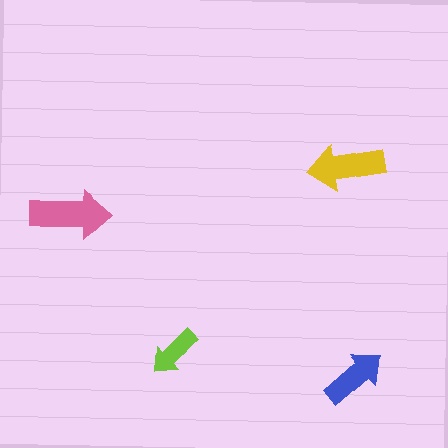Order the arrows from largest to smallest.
the pink one, the yellow one, the blue one, the lime one.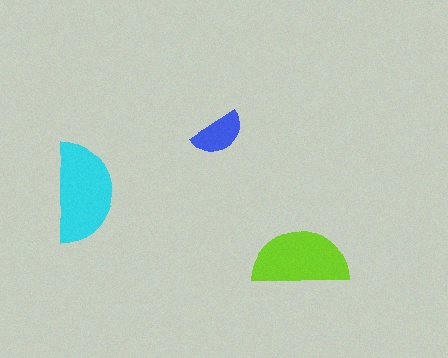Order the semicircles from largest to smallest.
the cyan one, the lime one, the blue one.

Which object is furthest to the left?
The cyan semicircle is leftmost.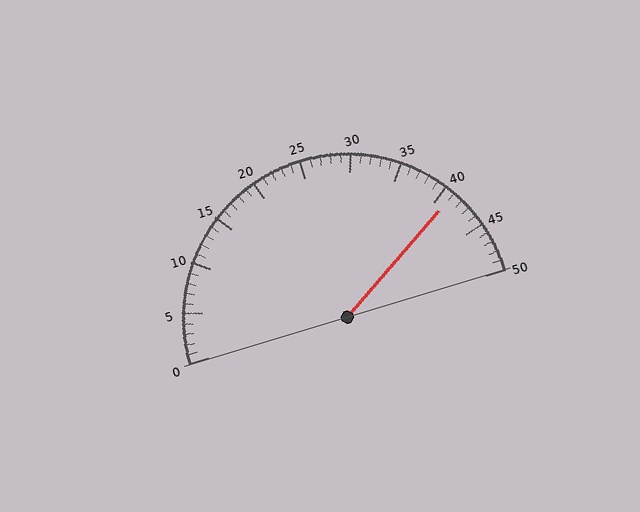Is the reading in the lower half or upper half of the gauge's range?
The reading is in the upper half of the range (0 to 50).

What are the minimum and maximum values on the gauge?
The gauge ranges from 0 to 50.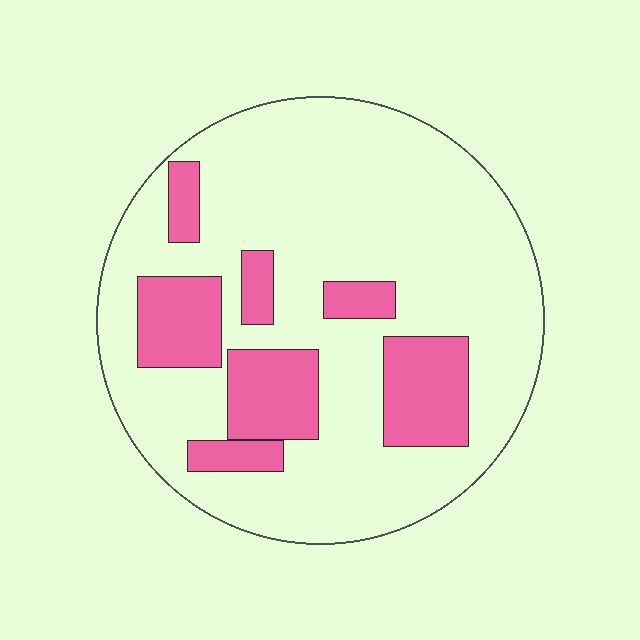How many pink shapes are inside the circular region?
7.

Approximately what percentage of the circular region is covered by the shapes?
Approximately 25%.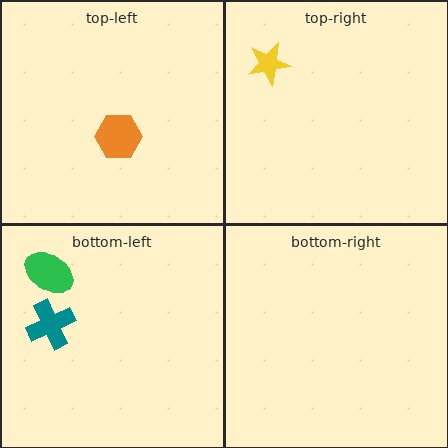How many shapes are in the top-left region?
1.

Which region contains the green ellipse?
The bottom-left region.